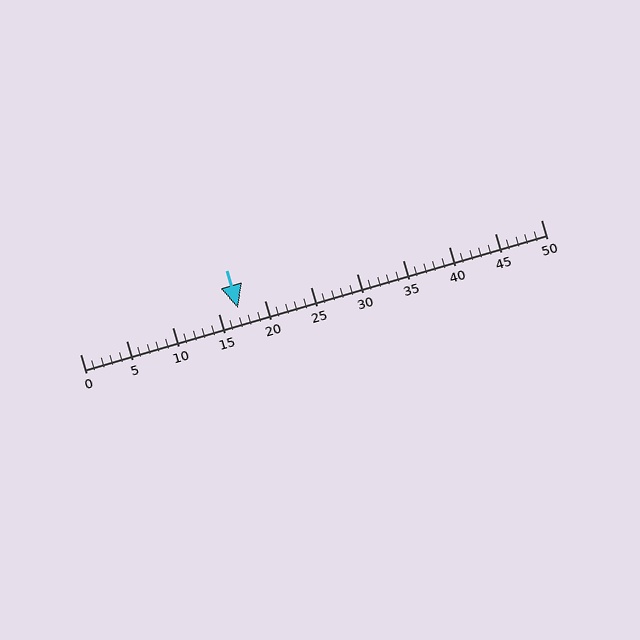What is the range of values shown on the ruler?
The ruler shows values from 0 to 50.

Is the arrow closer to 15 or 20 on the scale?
The arrow is closer to 15.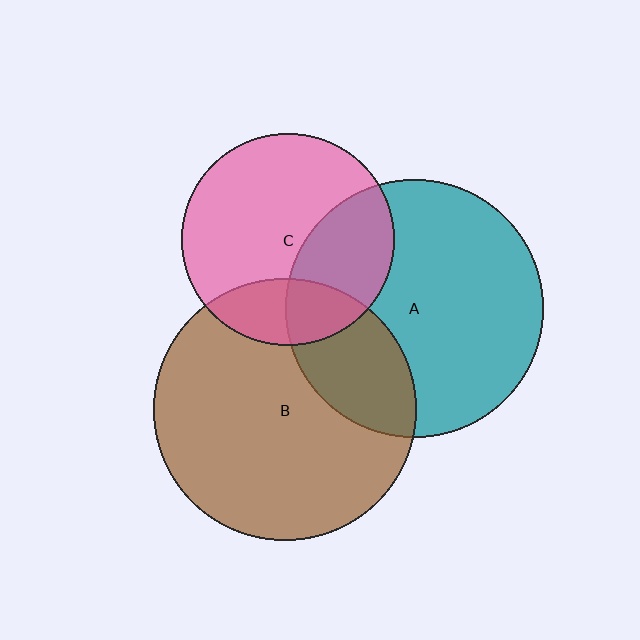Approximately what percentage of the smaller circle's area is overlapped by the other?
Approximately 35%.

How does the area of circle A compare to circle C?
Approximately 1.5 times.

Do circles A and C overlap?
Yes.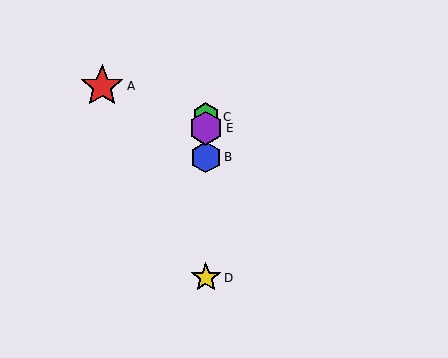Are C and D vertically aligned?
Yes, both are at x≈206.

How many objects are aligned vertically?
4 objects (B, C, D, E) are aligned vertically.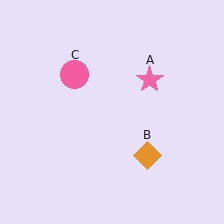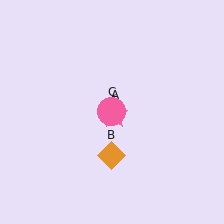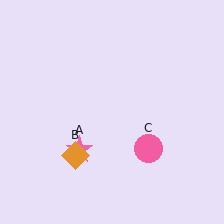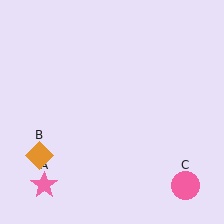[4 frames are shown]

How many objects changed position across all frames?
3 objects changed position: pink star (object A), orange diamond (object B), pink circle (object C).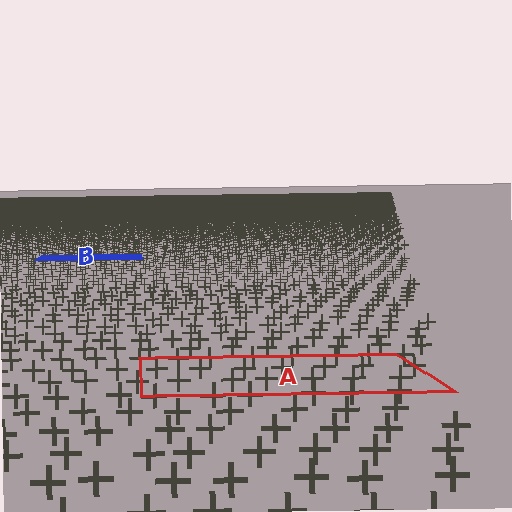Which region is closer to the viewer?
Region A is closer. The texture elements there are larger and more spread out.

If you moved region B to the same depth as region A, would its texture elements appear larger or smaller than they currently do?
They would appear larger. At a closer depth, the same texture elements are projected at a bigger on-screen size.